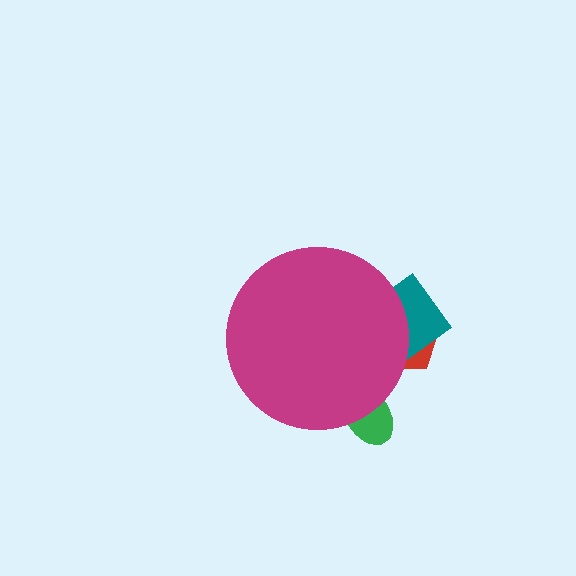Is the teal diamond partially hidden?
Yes, the teal diamond is partially hidden behind the magenta circle.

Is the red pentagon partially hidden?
Yes, the red pentagon is partially hidden behind the magenta circle.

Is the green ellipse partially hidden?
Yes, the green ellipse is partially hidden behind the magenta circle.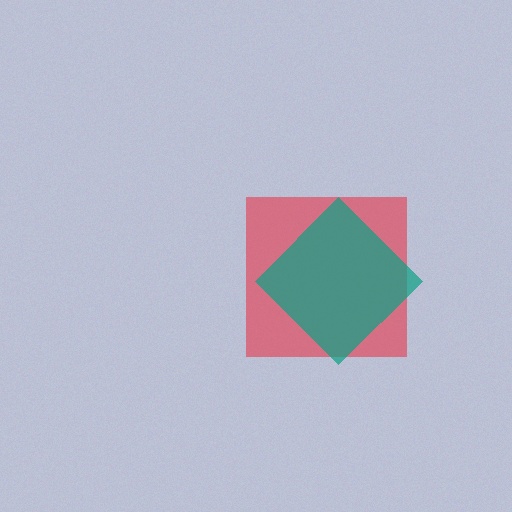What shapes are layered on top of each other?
The layered shapes are: a red square, a teal diamond.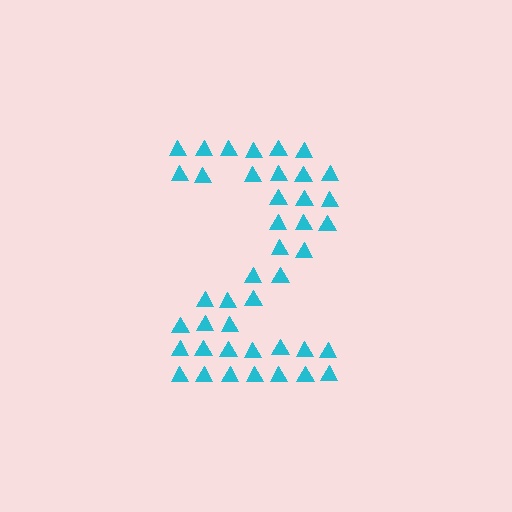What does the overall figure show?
The overall figure shows the digit 2.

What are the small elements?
The small elements are triangles.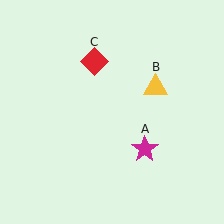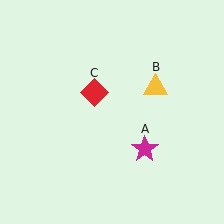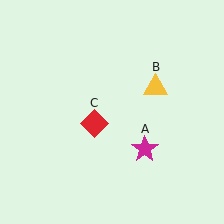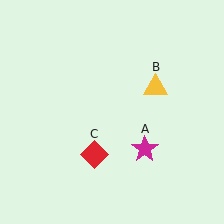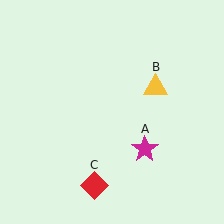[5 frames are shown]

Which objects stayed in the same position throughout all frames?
Magenta star (object A) and yellow triangle (object B) remained stationary.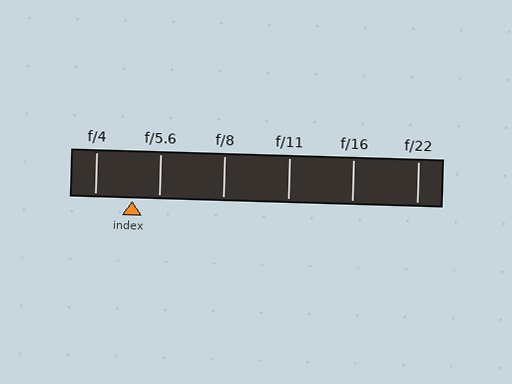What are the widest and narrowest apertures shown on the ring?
The widest aperture shown is f/4 and the narrowest is f/22.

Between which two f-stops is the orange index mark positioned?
The index mark is between f/4 and f/5.6.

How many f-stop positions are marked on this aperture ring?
There are 6 f-stop positions marked.